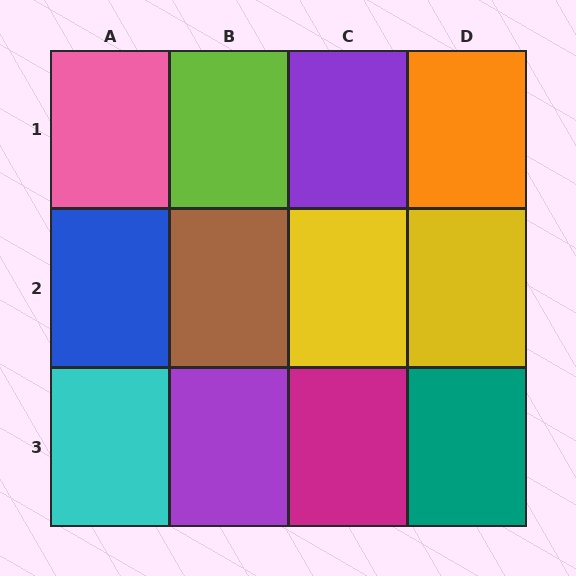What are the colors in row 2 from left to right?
Blue, brown, yellow, yellow.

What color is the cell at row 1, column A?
Pink.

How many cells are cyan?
1 cell is cyan.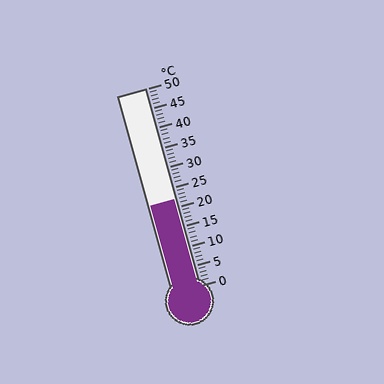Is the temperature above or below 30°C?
The temperature is below 30°C.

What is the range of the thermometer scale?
The thermometer scale ranges from 0°C to 50°C.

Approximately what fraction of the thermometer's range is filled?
The thermometer is filled to approximately 45% of its range.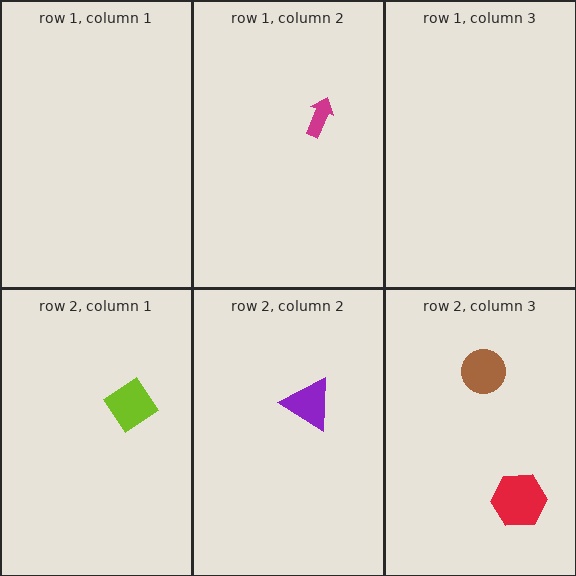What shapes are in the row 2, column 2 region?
The purple triangle.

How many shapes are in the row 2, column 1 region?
1.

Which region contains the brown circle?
The row 2, column 3 region.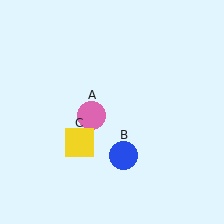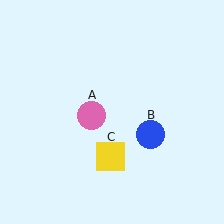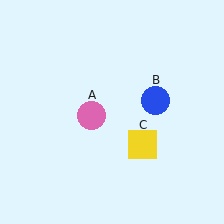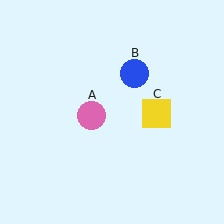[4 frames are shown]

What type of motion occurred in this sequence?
The blue circle (object B), yellow square (object C) rotated counterclockwise around the center of the scene.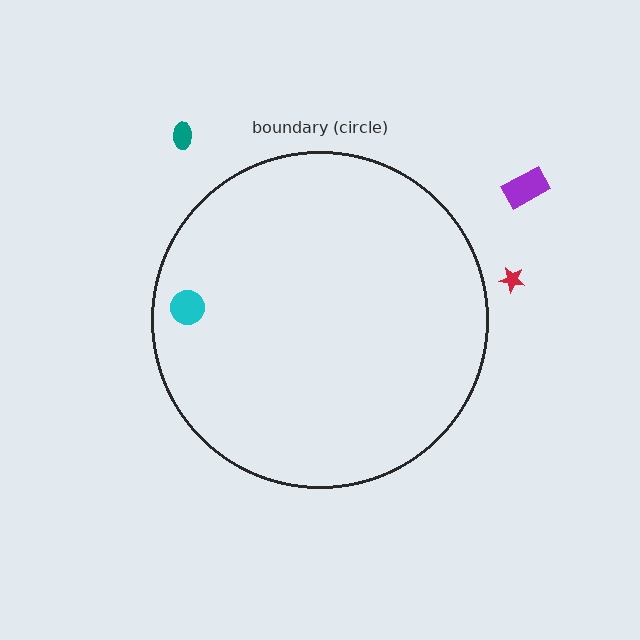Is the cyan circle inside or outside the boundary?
Inside.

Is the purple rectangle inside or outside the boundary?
Outside.